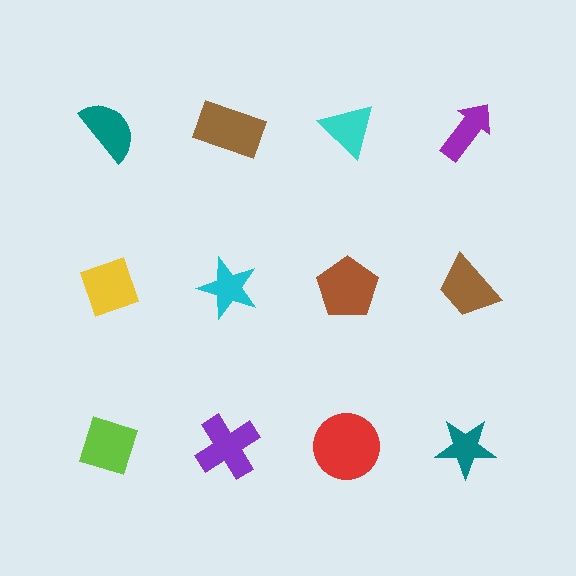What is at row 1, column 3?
A cyan triangle.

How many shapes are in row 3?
4 shapes.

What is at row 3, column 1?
A lime diamond.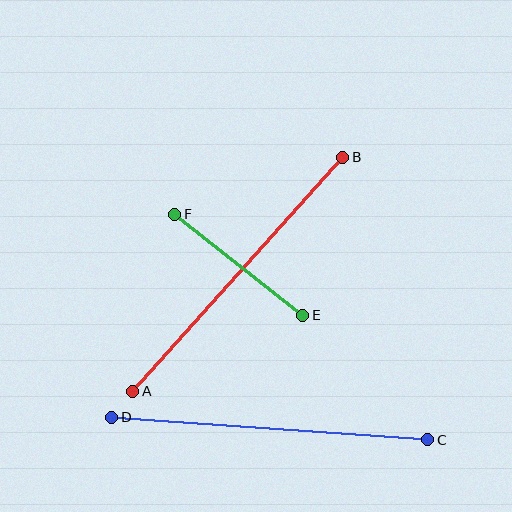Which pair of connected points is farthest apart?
Points C and D are farthest apart.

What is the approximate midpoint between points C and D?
The midpoint is at approximately (270, 428) pixels.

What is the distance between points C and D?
The distance is approximately 317 pixels.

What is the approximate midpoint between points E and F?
The midpoint is at approximately (239, 265) pixels.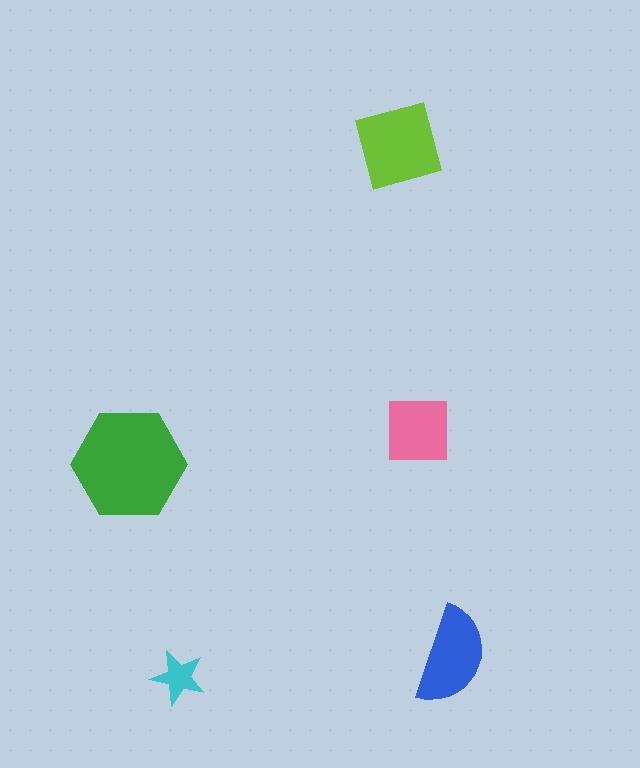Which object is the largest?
The green hexagon.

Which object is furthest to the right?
The blue semicircle is rightmost.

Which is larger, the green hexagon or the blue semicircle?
The green hexagon.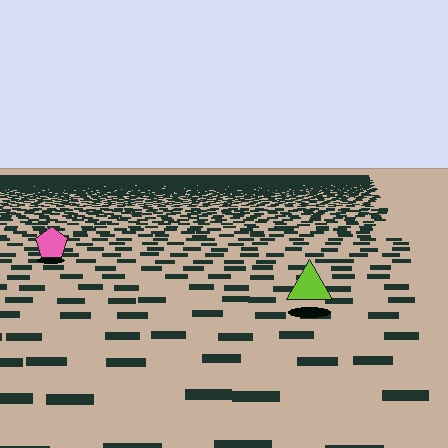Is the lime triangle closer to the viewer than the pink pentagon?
Yes. The lime triangle is closer — you can tell from the texture gradient: the ground texture is coarser near it.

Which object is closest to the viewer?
The lime triangle is closest. The texture marks near it are larger and more spread out.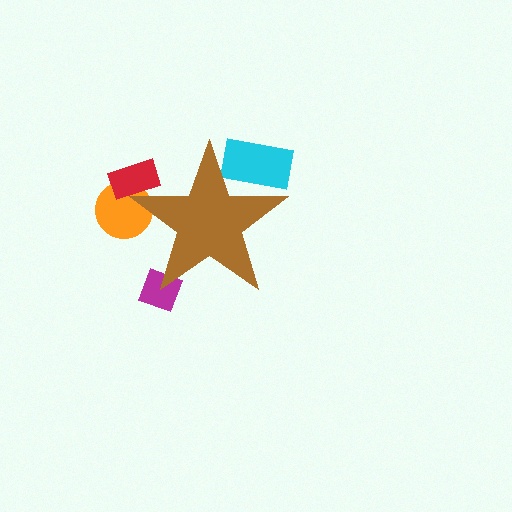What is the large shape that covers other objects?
A brown star.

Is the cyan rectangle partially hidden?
Yes, the cyan rectangle is partially hidden behind the brown star.